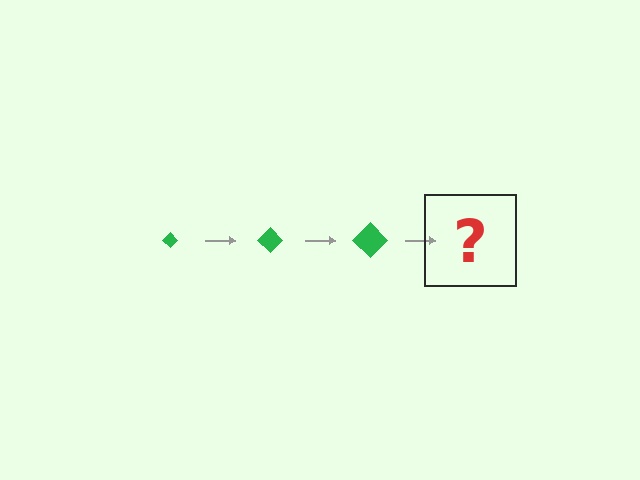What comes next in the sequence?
The next element should be a green diamond, larger than the previous one.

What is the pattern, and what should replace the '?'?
The pattern is that the diamond gets progressively larger each step. The '?' should be a green diamond, larger than the previous one.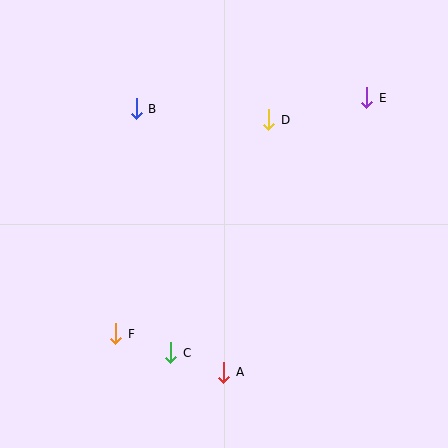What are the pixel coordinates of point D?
Point D is at (269, 120).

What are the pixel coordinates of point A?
Point A is at (224, 372).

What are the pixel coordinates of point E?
Point E is at (367, 98).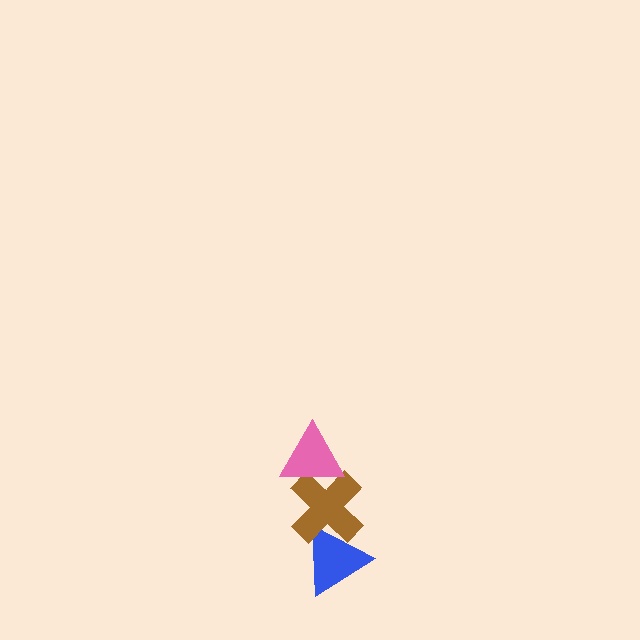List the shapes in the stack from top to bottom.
From top to bottom: the pink triangle, the brown cross, the blue triangle.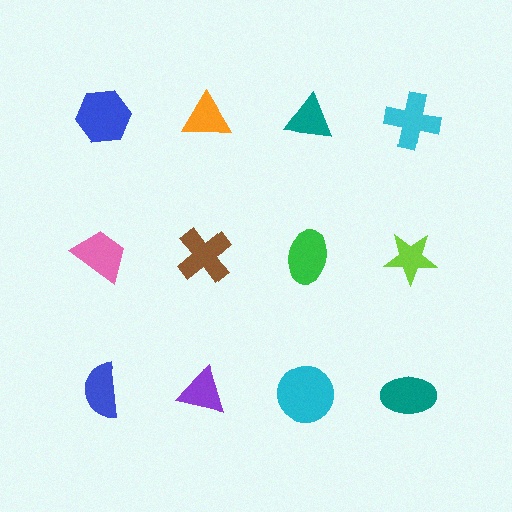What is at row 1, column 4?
A cyan cross.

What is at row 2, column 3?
A green ellipse.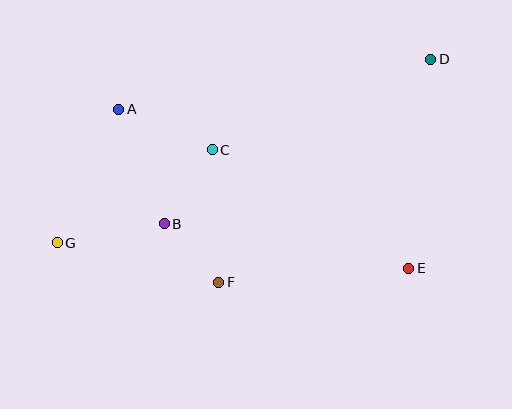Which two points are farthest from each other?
Points D and G are farthest from each other.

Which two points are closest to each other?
Points B and F are closest to each other.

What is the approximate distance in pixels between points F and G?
The distance between F and G is approximately 166 pixels.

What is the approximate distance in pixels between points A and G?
The distance between A and G is approximately 147 pixels.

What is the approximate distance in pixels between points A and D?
The distance between A and D is approximately 316 pixels.